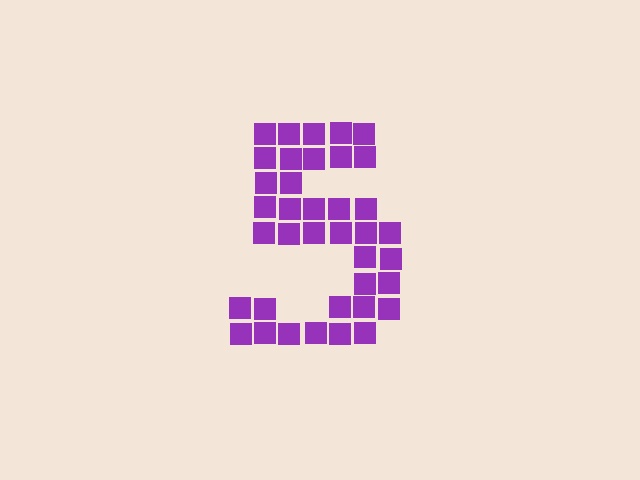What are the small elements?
The small elements are squares.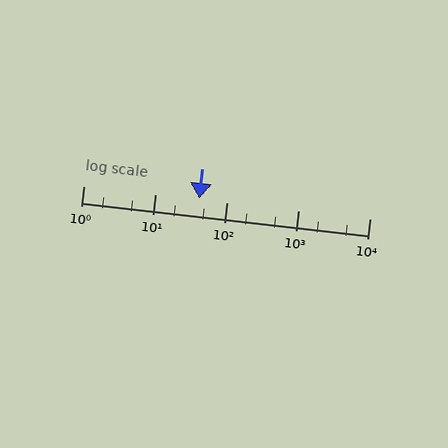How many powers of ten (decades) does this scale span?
The scale spans 4 decades, from 1 to 10000.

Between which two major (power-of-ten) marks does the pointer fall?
The pointer is between 10 and 100.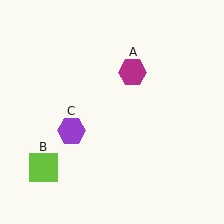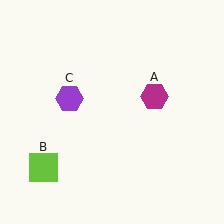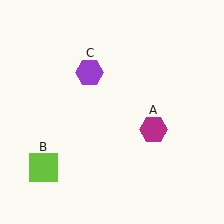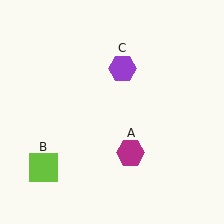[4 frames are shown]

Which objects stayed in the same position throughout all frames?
Lime square (object B) remained stationary.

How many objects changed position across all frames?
2 objects changed position: magenta hexagon (object A), purple hexagon (object C).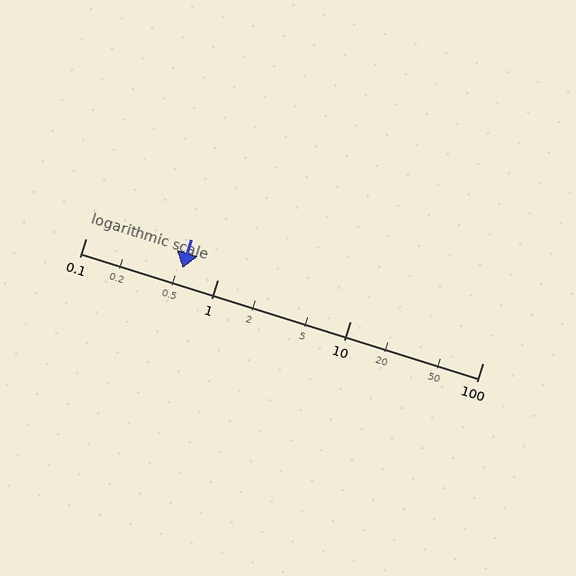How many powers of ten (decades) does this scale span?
The scale spans 3 decades, from 0.1 to 100.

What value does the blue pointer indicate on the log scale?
The pointer indicates approximately 0.54.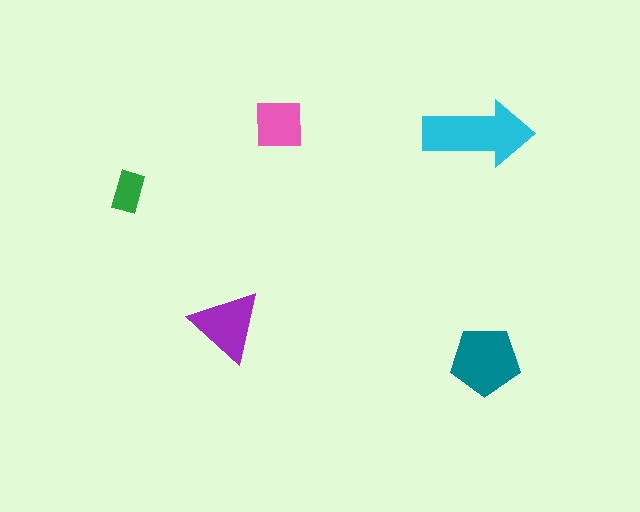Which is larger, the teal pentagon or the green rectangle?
The teal pentagon.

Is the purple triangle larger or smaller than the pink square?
Larger.